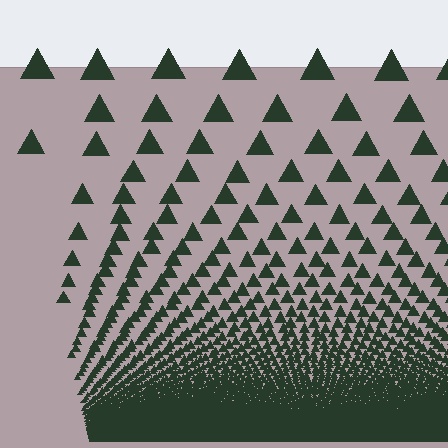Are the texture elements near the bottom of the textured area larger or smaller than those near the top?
Smaller. The gradient is inverted — elements near the bottom are smaller and denser.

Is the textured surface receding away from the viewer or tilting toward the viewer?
The surface appears to tilt toward the viewer. Texture elements get larger and sparser toward the top.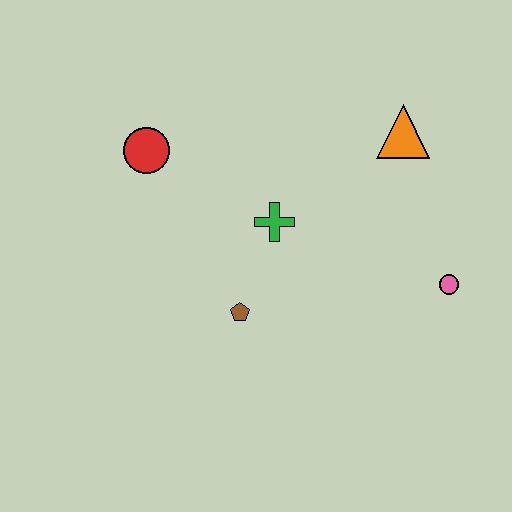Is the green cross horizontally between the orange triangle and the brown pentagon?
Yes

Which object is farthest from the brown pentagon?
The orange triangle is farthest from the brown pentagon.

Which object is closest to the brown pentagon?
The green cross is closest to the brown pentagon.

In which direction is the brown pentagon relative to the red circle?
The brown pentagon is below the red circle.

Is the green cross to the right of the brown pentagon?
Yes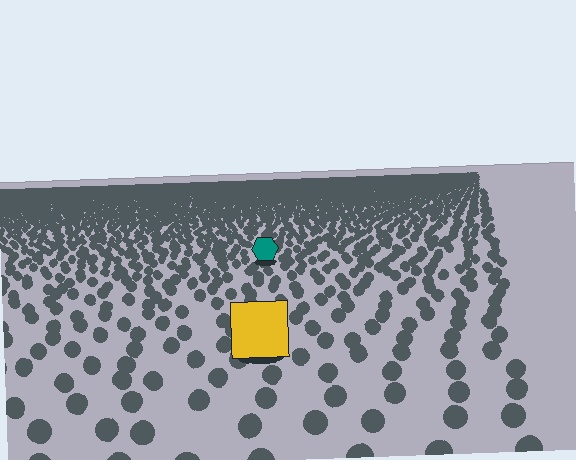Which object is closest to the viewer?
The yellow square is closest. The texture marks near it are larger and more spread out.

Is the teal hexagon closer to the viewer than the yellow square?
No. The yellow square is closer — you can tell from the texture gradient: the ground texture is coarser near it.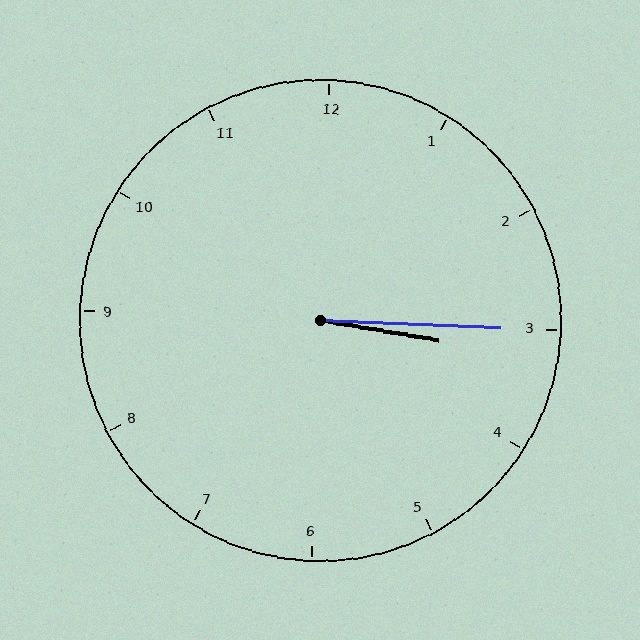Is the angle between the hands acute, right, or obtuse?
It is acute.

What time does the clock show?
3:15.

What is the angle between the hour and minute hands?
Approximately 8 degrees.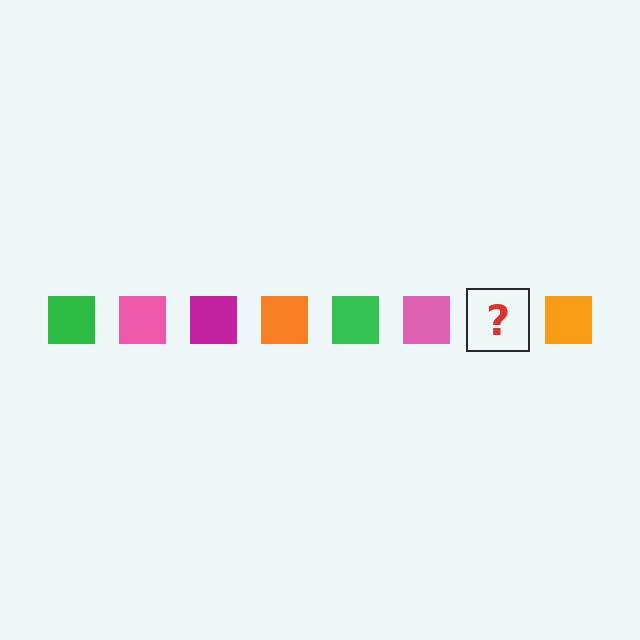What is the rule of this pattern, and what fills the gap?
The rule is that the pattern cycles through green, pink, magenta, orange squares. The gap should be filled with a magenta square.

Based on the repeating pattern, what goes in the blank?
The blank should be a magenta square.